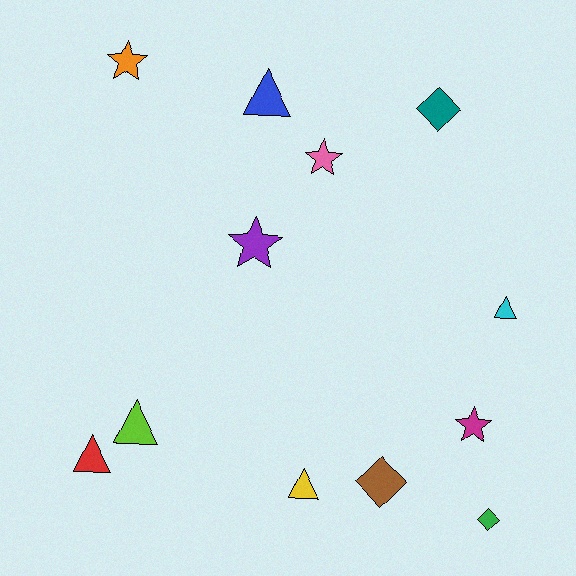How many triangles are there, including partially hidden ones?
There are 5 triangles.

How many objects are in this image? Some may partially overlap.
There are 12 objects.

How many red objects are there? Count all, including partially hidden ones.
There is 1 red object.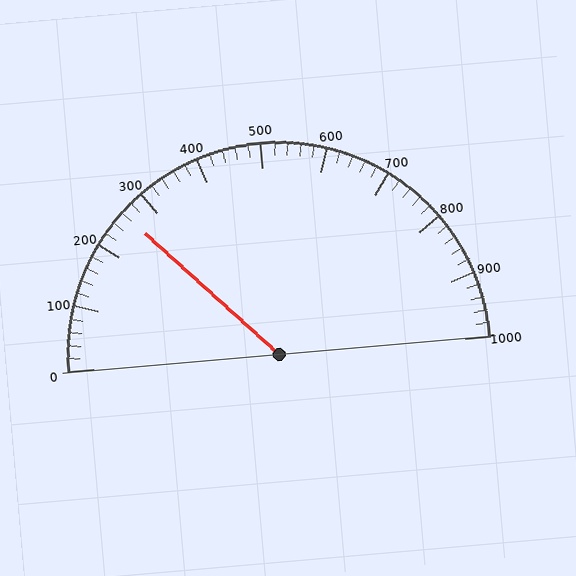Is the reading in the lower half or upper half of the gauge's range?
The reading is in the lower half of the range (0 to 1000).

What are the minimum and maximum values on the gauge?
The gauge ranges from 0 to 1000.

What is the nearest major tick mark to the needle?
The nearest major tick mark is 300.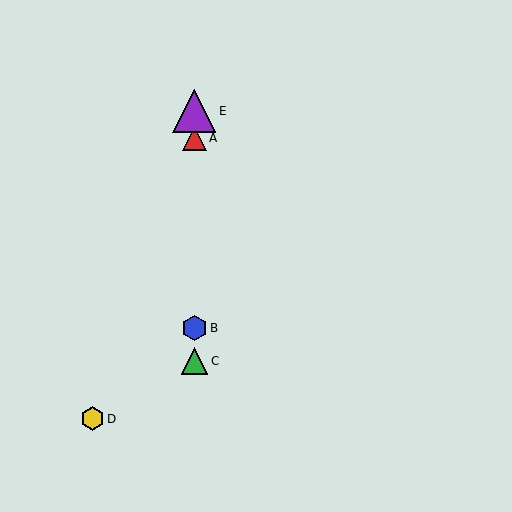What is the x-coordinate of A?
Object A is at x≈194.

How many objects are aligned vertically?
4 objects (A, B, C, E) are aligned vertically.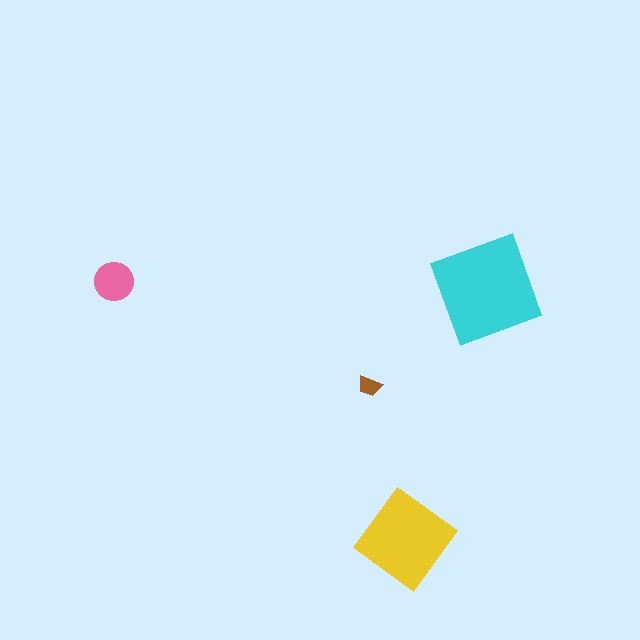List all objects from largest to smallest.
The cyan diamond, the yellow diamond, the pink circle, the brown trapezoid.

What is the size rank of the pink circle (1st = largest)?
3rd.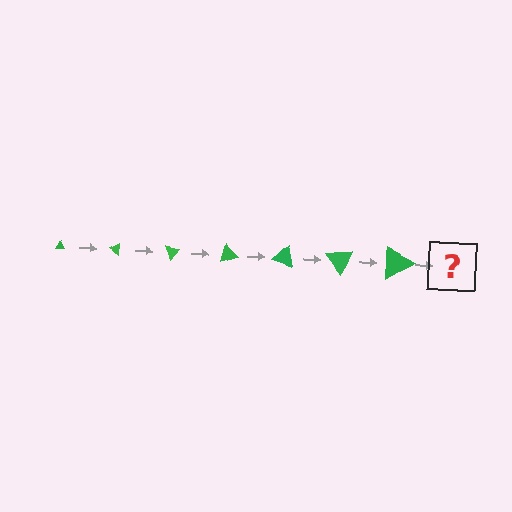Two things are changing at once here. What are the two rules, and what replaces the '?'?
The two rules are that the triangle grows larger each step and it rotates 35 degrees each step. The '?' should be a triangle, larger than the previous one and rotated 245 degrees from the start.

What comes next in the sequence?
The next element should be a triangle, larger than the previous one and rotated 245 degrees from the start.